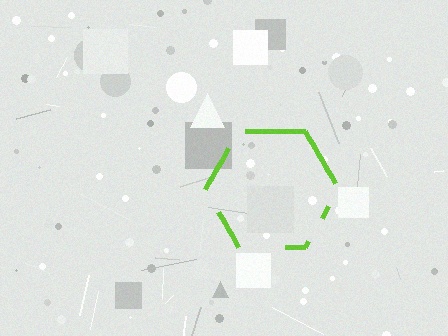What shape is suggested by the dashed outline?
The dashed outline suggests a hexagon.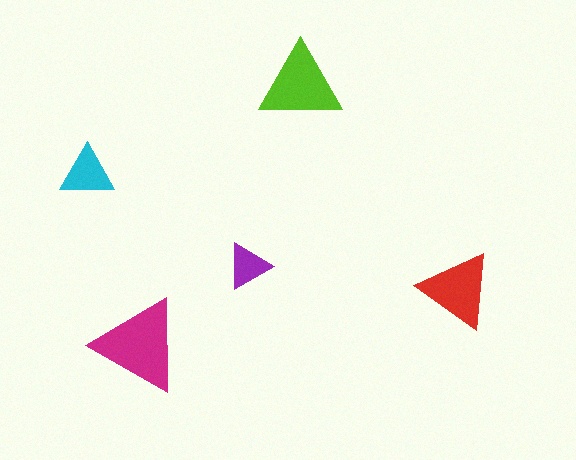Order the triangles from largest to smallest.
the magenta one, the lime one, the red one, the cyan one, the purple one.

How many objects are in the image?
There are 5 objects in the image.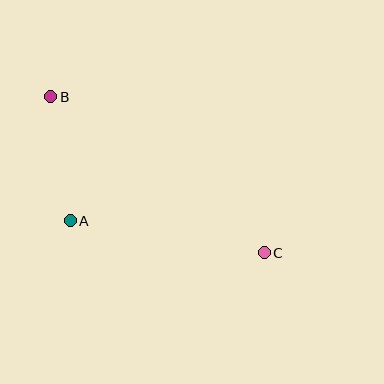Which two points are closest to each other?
Points A and B are closest to each other.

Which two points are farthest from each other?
Points B and C are farthest from each other.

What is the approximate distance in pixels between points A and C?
The distance between A and C is approximately 197 pixels.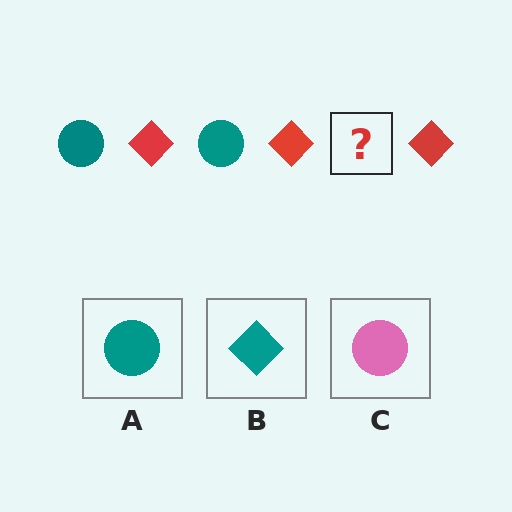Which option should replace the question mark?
Option A.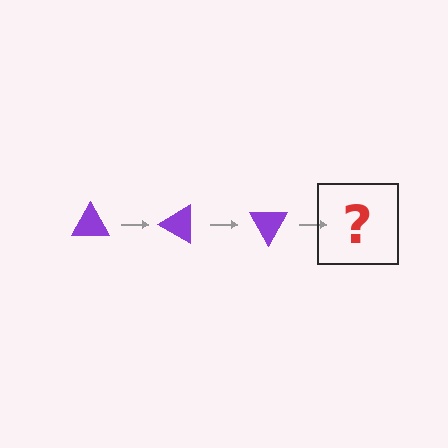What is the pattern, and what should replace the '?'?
The pattern is that the triangle rotates 30 degrees each step. The '?' should be a purple triangle rotated 90 degrees.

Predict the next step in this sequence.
The next step is a purple triangle rotated 90 degrees.